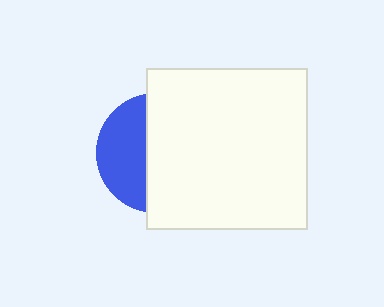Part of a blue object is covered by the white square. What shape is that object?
It is a circle.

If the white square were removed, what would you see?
You would see the complete blue circle.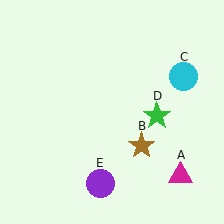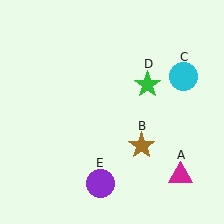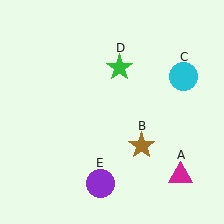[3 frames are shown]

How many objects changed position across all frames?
1 object changed position: green star (object D).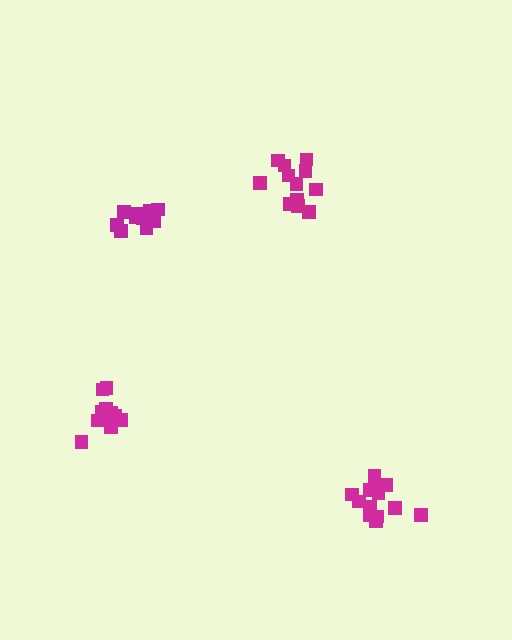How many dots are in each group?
Group 1: 13 dots, Group 2: 12 dots, Group 3: 11 dots, Group 4: 13 dots (49 total).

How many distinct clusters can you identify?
There are 4 distinct clusters.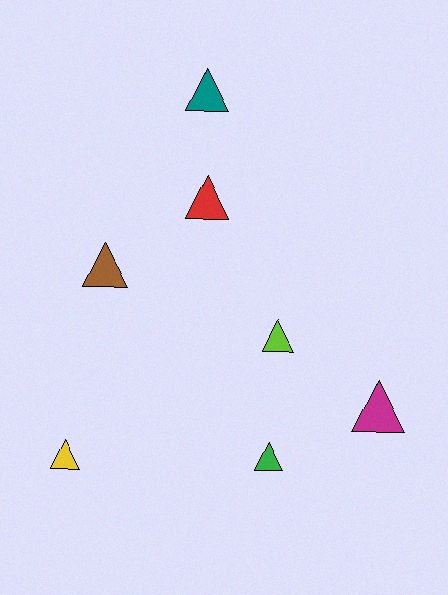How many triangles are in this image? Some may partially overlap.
There are 7 triangles.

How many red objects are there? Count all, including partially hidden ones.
There is 1 red object.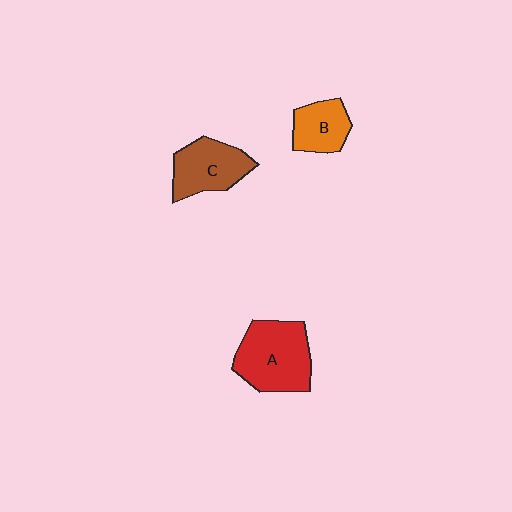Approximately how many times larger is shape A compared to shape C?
Approximately 1.3 times.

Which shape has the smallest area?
Shape B (orange).